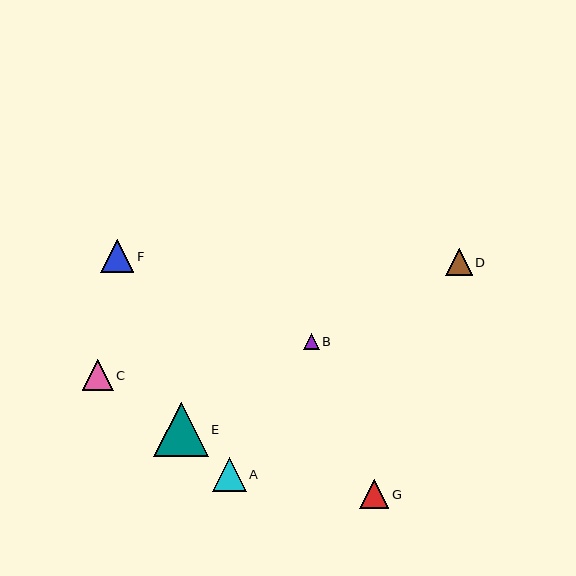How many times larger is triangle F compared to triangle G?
Triangle F is approximately 1.1 times the size of triangle G.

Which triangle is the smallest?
Triangle B is the smallest with a size of approximately 16 pixels.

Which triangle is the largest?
Triangle E is the largest with a size of approximately 54 pixels.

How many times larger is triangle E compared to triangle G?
Triangle E is approximately 1.9 times the size of triangle G.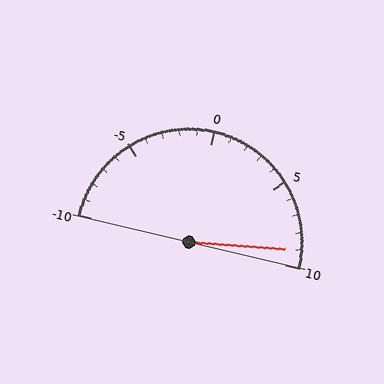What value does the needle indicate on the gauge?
The needle indicates approximately 9.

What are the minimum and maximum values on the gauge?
The gauge ranges from -10 to 10.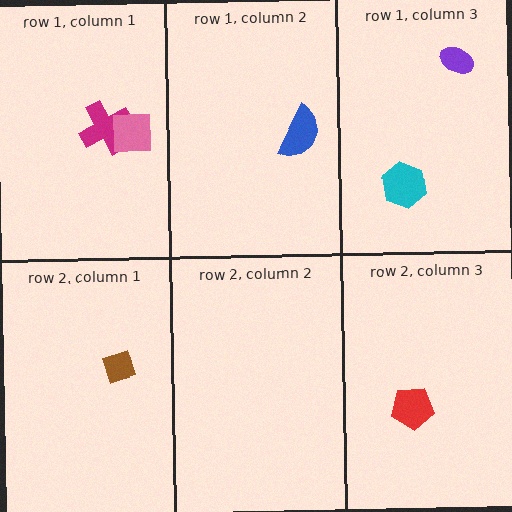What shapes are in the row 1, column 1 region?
The magenta cross, the pink square.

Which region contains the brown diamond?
The row 2, column 1 region.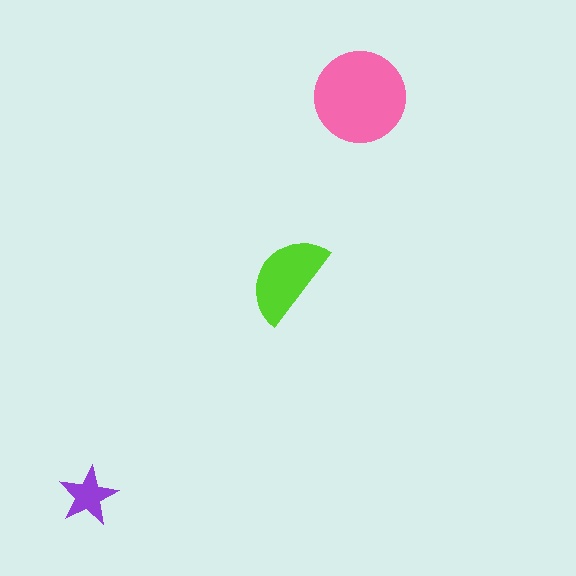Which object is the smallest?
The purple star.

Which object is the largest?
The pink circle.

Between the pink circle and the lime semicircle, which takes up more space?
The pink circle.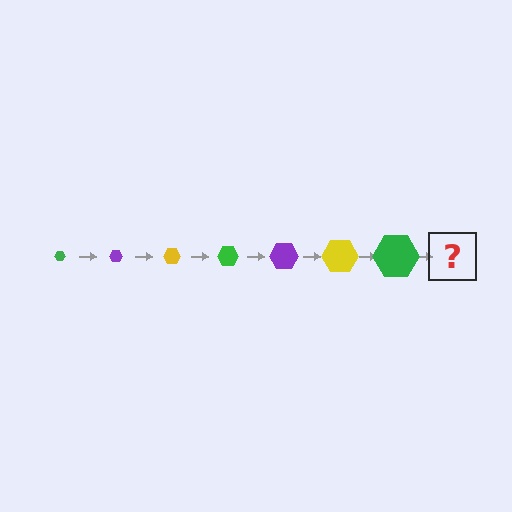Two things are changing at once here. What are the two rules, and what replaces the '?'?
The two rules are that the hexagon grows larger each step and the color cycles through green, purple, and yellow. The '?' should be a purple hexagon, larger than the previous one.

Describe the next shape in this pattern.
It should be a purple hexagon, larger than the previous one.